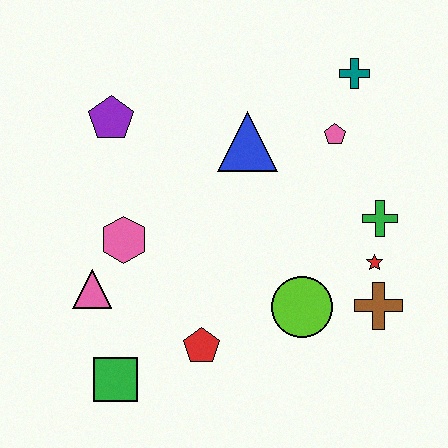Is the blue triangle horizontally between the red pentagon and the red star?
Yes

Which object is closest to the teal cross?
The pink pentagon is closest to the teal cross.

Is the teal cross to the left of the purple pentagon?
No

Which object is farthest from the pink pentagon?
The green square is farthest from the pink pentagon.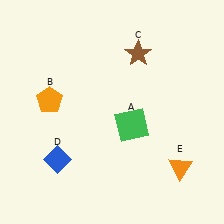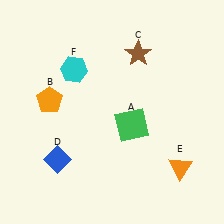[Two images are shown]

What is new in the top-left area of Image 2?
A cyan hexagon (F) was added in the top-left area of Image 2.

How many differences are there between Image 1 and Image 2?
There is 1 difference between the two images.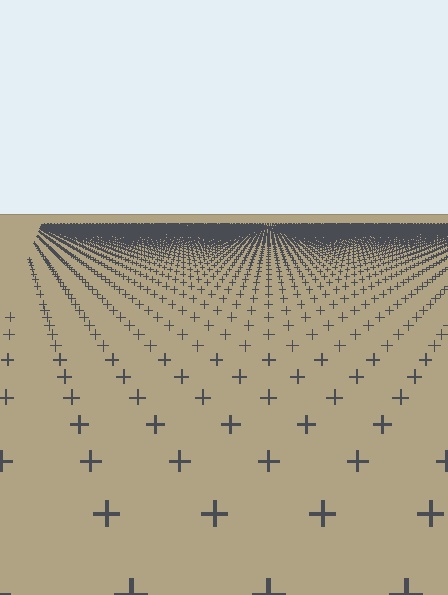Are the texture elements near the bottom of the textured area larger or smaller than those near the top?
Larger. Near the bottom, elements are closer to the viewer and appear at a bigger on-screen size.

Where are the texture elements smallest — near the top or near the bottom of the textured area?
Near the top.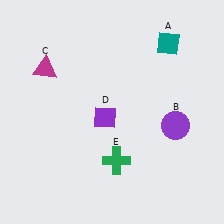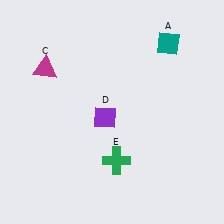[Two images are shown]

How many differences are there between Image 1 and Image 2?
There is 1 difference between the two images.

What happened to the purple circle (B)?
The purple circle (B) was removed in Image 2. It was in the bottom-right area of Image 1.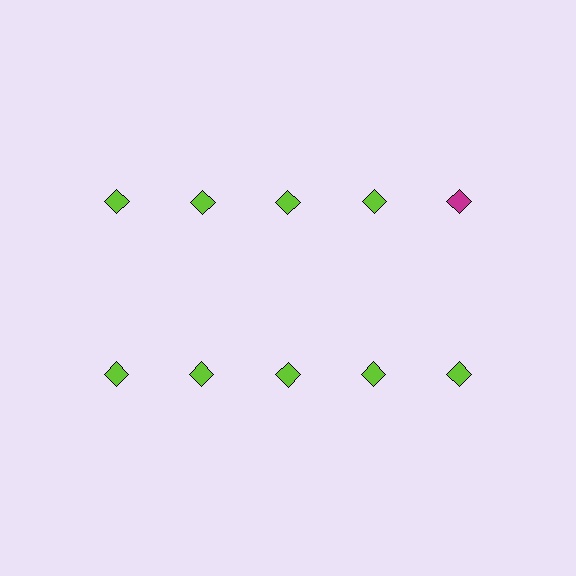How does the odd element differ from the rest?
It has a different color: magenta instead of lime.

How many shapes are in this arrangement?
There are 10 shapes arranged in a grid pattern.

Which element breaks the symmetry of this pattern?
The magenta diamond in the top row, rightmost column breaks the symmetry. All other shapes are lime diamonds.